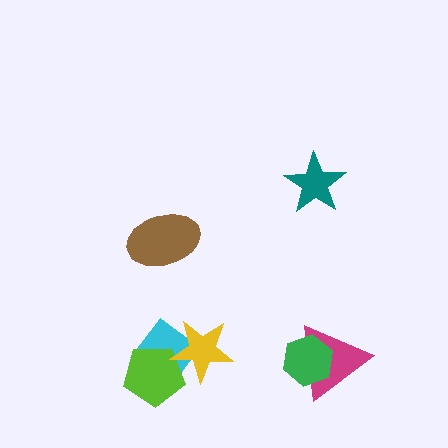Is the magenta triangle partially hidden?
Yes, it is partially covered by another shape.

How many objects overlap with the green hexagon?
1 object overlaps with the green hexagon.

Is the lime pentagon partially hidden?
Yes, it is partially covered by another shape.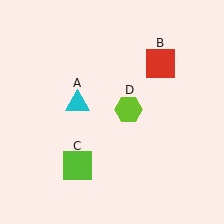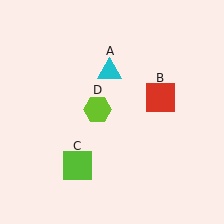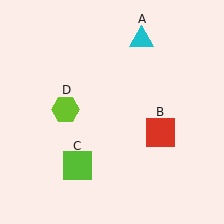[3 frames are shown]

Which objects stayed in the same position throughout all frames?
Lime square (object C) remained stationary.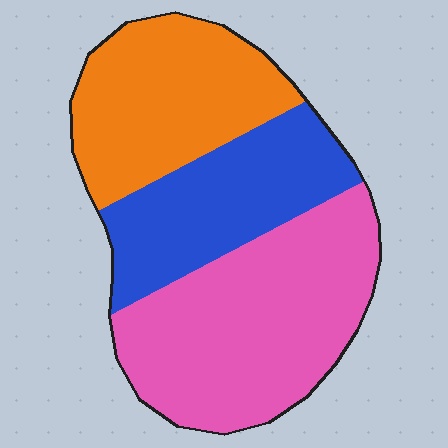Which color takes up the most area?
Pink, at roughly 45%.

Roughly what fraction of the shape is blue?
Blue takes up about one quarter (1/4) of the shape.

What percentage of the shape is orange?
Orange covers roughly 30% of the shape.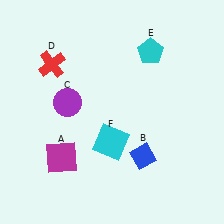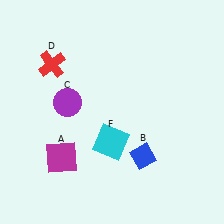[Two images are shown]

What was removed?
The cyan pentagon (E) was removed in Image 2.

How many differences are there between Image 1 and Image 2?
There is 1 difference between the two images.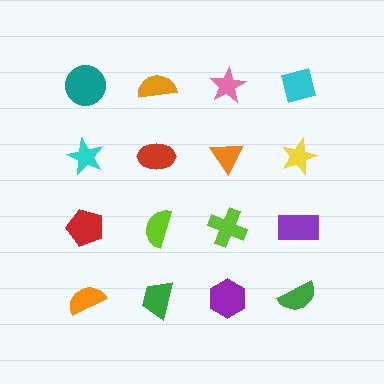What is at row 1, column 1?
A teal circle.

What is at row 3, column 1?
A red pentagon.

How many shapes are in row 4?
4 shapes.